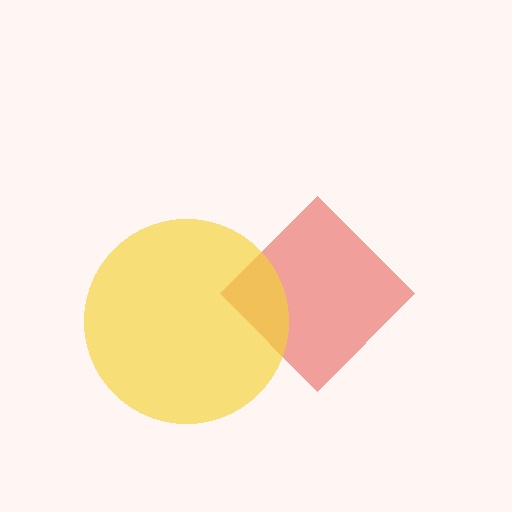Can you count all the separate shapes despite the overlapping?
Yes, there are 2 separate shapes.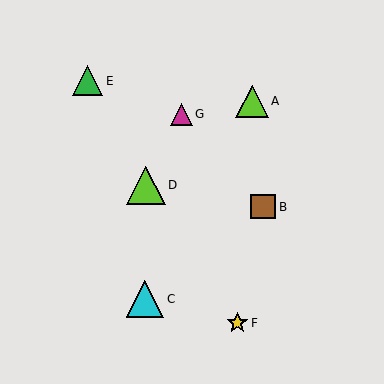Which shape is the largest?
The lime triangle (labeled D) is the largest.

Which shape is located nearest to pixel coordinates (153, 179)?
The lime triangle (labeled D) at (146, 185) is nearest to that location.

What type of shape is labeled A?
Shape A is a lime triangle.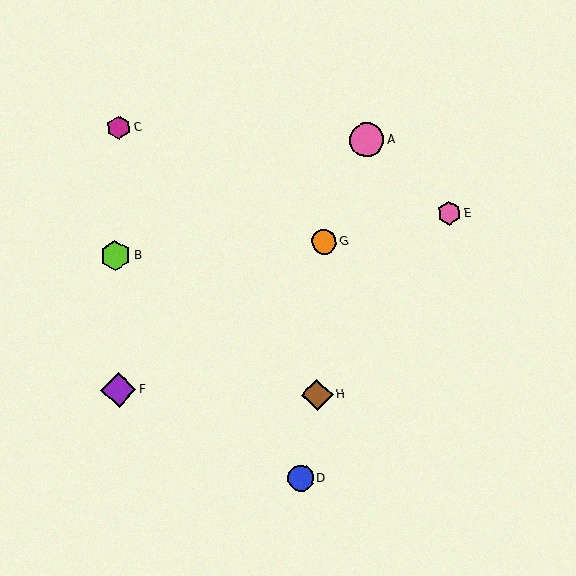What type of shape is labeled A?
Shape A is a pink circle.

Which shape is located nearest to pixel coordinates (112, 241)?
The lime hexagon (labeled B) at (116, 255) is nearest to that location.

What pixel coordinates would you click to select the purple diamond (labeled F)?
Click at (118, 390) to select the purple diamond F.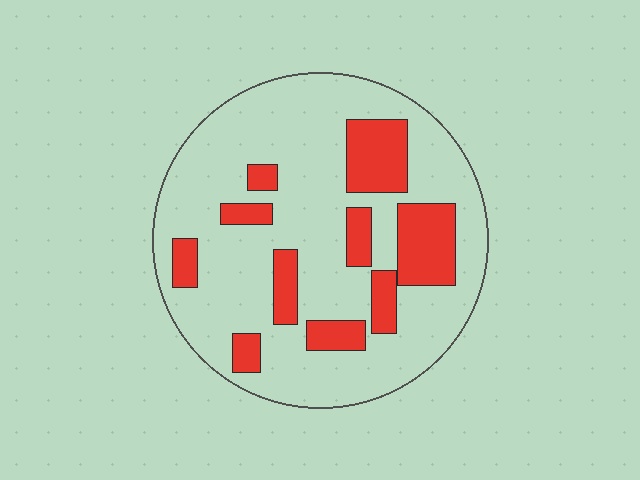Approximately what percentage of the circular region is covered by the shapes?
Approximately 25%.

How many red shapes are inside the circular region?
10.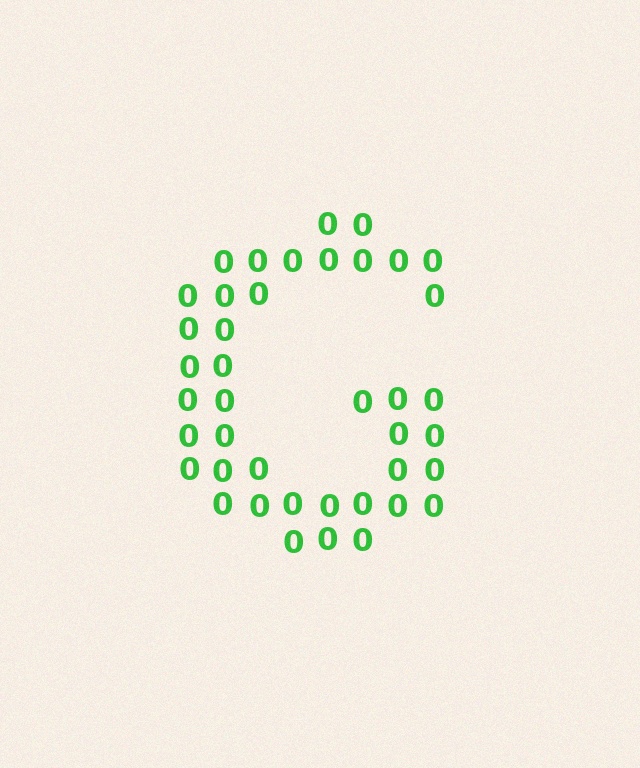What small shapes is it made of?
It is made of small digit 0's.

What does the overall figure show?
The overall figure shows the letter G.